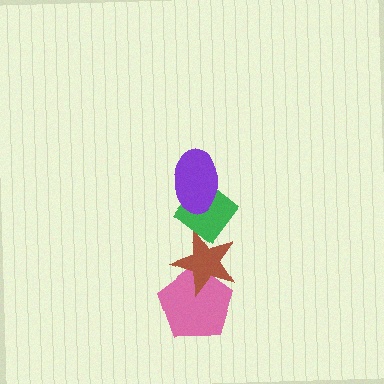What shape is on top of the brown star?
The green diamond is on top of the brown star.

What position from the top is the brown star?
The brown star is 3rd from the top.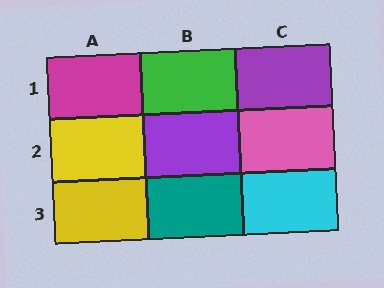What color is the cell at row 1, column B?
Green.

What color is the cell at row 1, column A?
Magenta.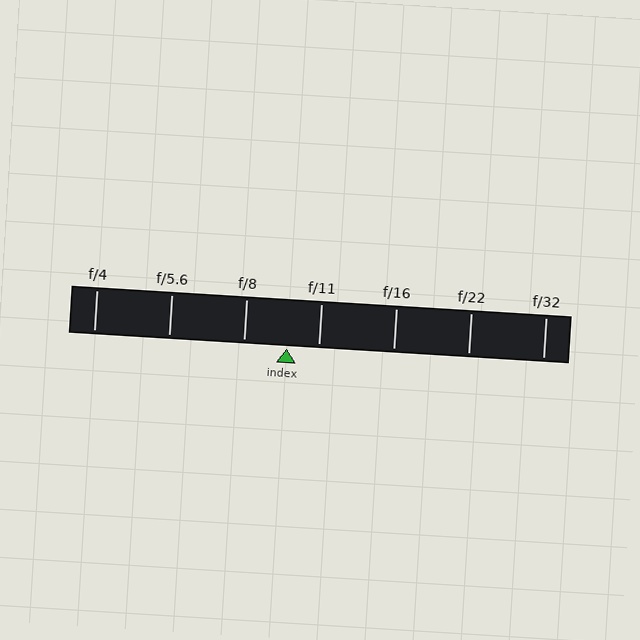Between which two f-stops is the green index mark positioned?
The index mark is between f/8 and f/11.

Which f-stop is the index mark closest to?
The index mark is closest to f/11.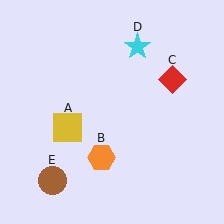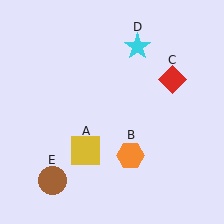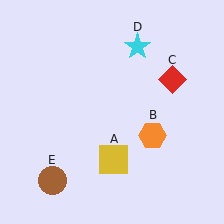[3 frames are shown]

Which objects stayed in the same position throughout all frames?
Red diamond (object C) and cyan star (object D) and brown circle (object E) remained stationary.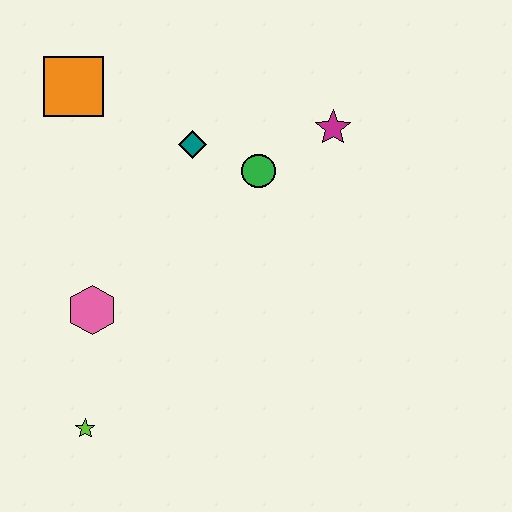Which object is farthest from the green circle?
The lime star is farthest from the green circle.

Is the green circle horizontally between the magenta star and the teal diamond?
Yes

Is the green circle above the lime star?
Yes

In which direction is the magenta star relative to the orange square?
The magenta star is to the right of the orange square.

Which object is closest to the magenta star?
The green circle is closest to the magenta star.